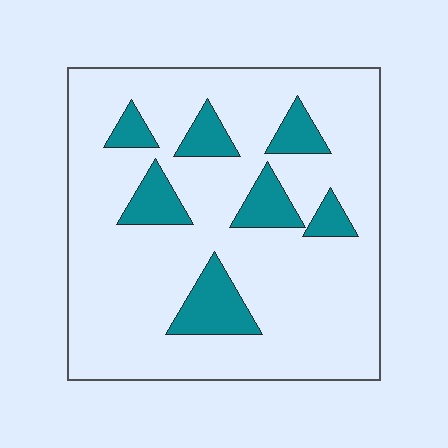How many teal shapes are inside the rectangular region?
7.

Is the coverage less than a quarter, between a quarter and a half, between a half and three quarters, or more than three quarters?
Less than a quarter.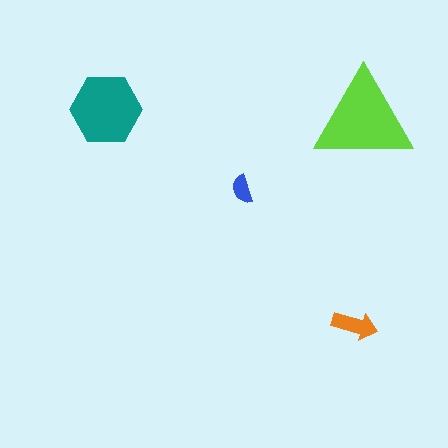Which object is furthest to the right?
The lime triangle is rightmost.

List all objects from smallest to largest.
The blue semicircle, the orange arrow, the teal hexagon, the lime triangle.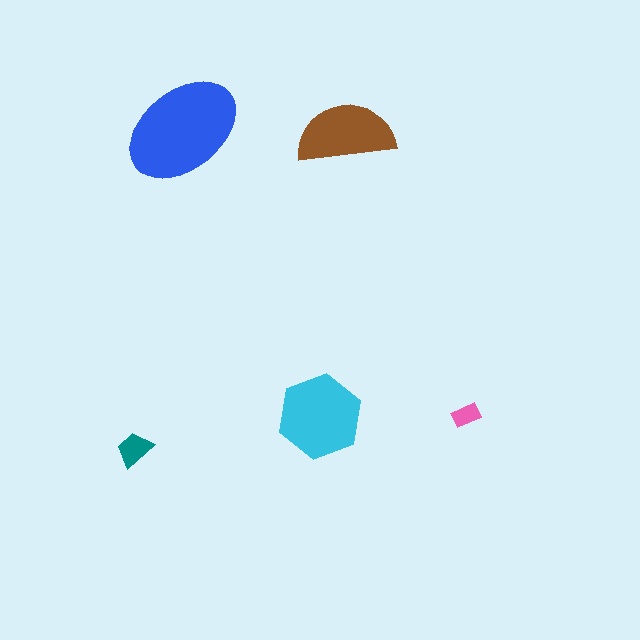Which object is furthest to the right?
The pink rectangle is rightmost.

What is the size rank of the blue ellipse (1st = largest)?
1st.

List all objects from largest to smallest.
The blue ellipse, the cyan hexagon, the brown semicircle, the teal trapezoid, the pink rectangle.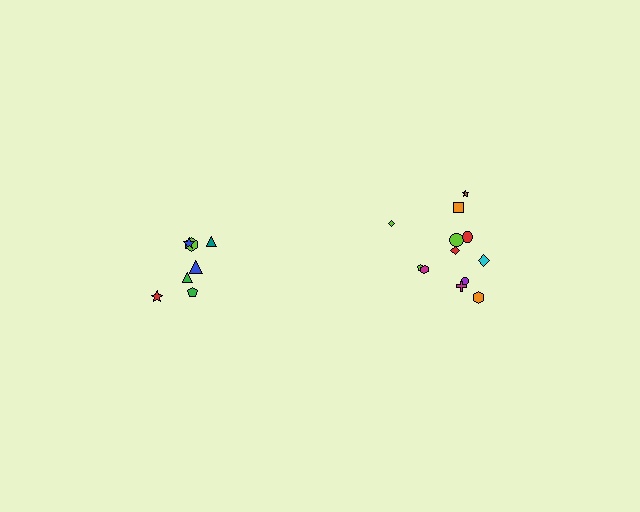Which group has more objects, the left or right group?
The right group.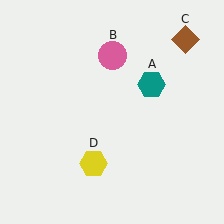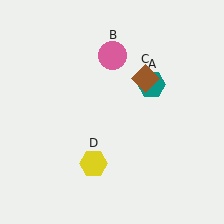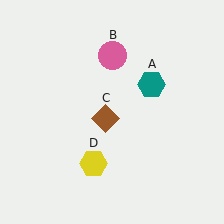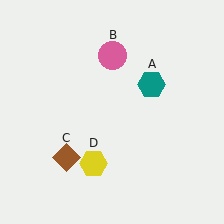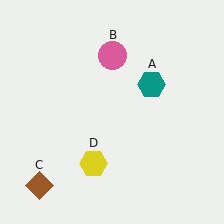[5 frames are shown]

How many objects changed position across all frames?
1 object changed position: brown diamond (object C).